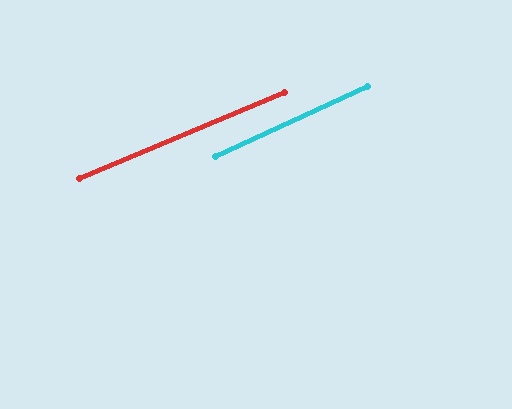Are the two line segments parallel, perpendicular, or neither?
Parallel — their directions differ by only 1.8°.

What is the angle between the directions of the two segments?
Approximately 2 degrees.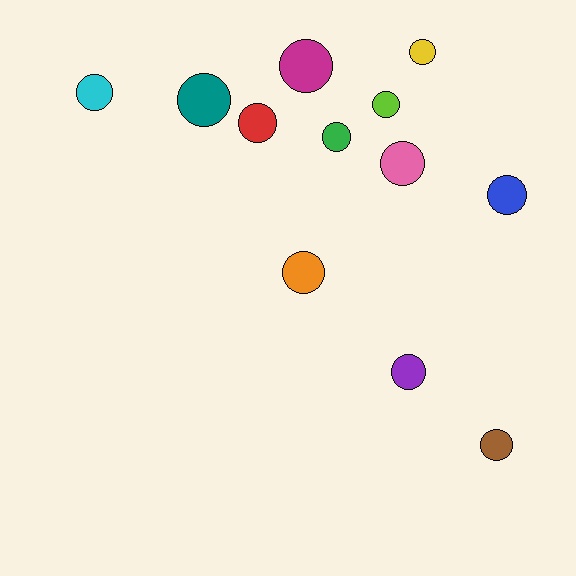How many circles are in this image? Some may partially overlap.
There are 12 circles.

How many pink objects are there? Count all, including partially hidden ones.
There is 1 pink object.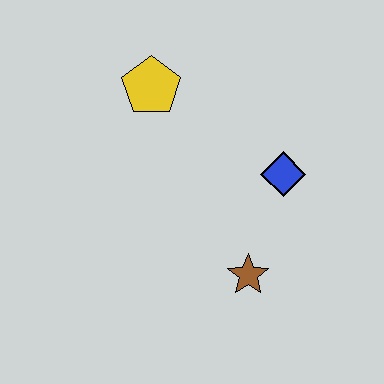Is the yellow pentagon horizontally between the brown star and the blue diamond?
No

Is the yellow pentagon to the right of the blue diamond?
No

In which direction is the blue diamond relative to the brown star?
The blue diamond is above the brown star.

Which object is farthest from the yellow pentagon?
The brown star is farthest from the yellow pentagon.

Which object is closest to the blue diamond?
The brown star is closest to the blue diamond.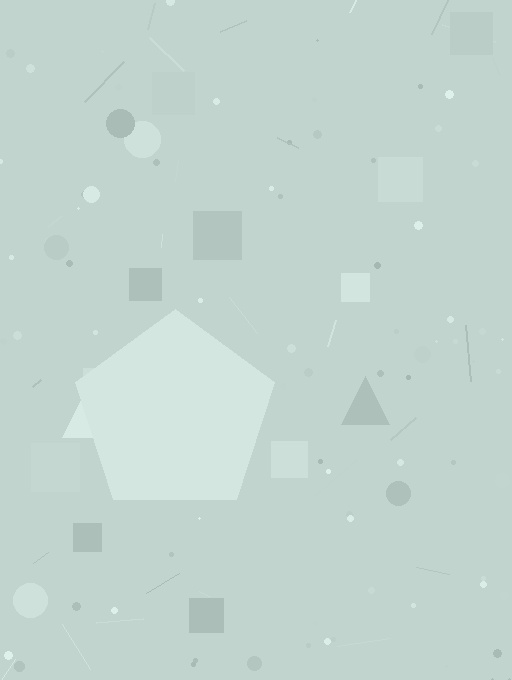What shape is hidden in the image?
A pentagon is hidden in the image.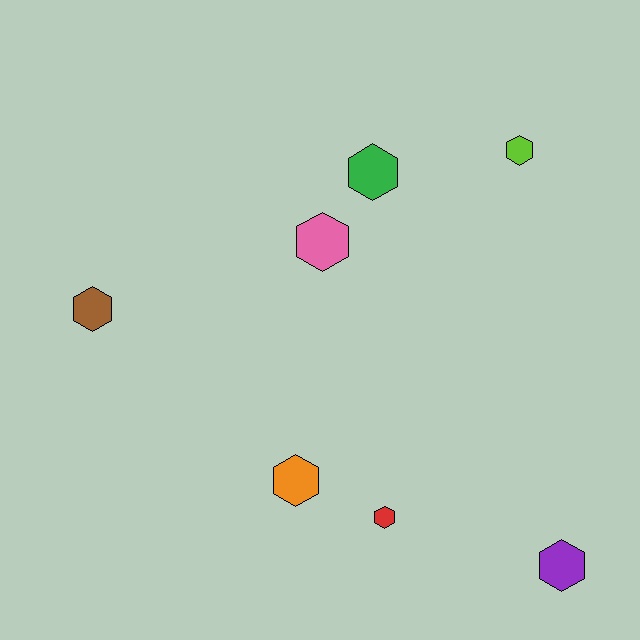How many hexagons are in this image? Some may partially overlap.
There are 7 hexagons.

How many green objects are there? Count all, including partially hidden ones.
There is 1 green object.